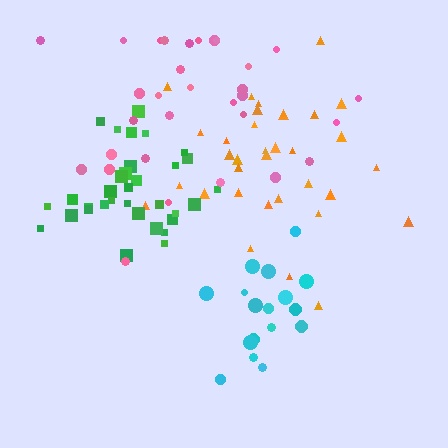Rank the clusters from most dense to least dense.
green, cyan, orange, pink.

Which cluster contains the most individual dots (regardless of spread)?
Orange (34).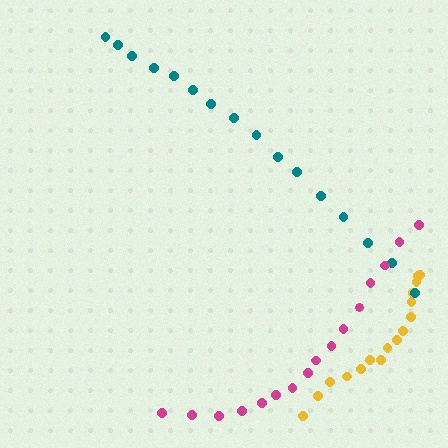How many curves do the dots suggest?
There are 3 distinct paths.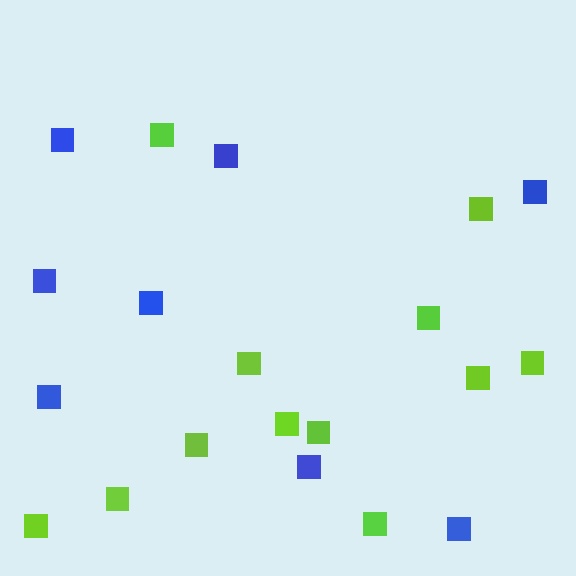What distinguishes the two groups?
There are 2 groups: one group of blue squares (8) and one group of lime squares (12).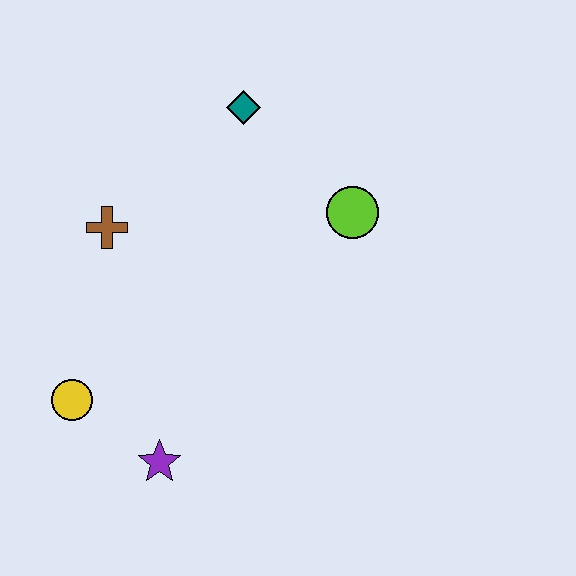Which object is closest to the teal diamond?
The lime circle is closest to the teal diamond.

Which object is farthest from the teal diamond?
The purple star is farthest from the teal diamond.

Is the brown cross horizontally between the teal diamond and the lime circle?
No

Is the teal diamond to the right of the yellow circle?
Yes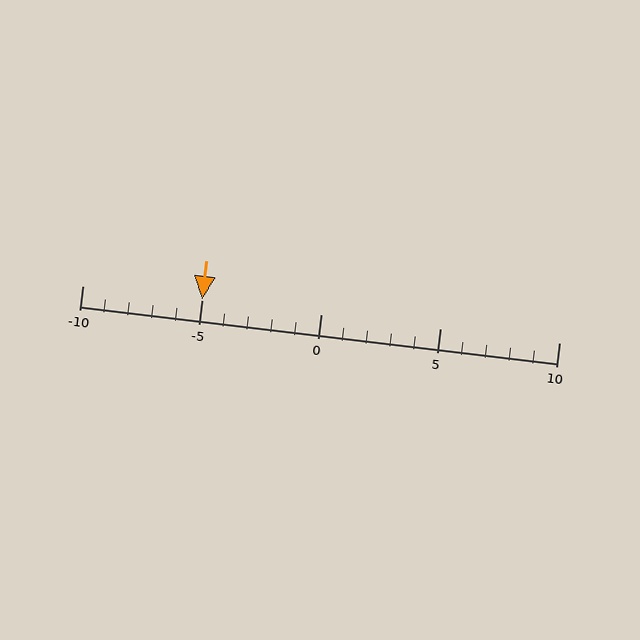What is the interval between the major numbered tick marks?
The major tick marks are spaced 5 units apart.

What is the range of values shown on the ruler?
The ruler shows values from -10 to 10.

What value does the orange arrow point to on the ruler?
The orange arrow points to approximately -5.